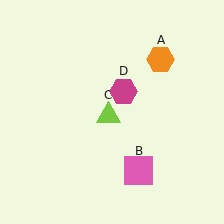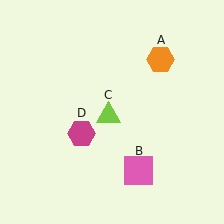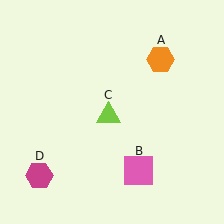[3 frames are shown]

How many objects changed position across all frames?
1 object changed position: magenta hexagon (object D).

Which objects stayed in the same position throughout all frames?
Orange hexagon (object A) and pink square (object B) and lime triangle (object C) remained stationary.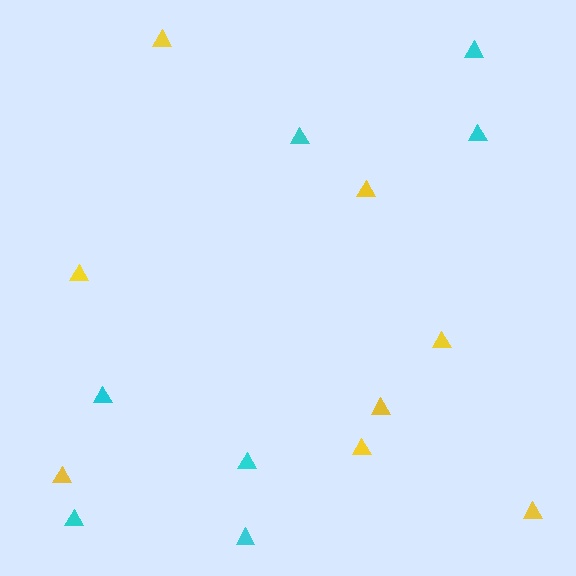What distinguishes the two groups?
There are 2 groups: one group of yellow triangles (8) and one group of cyan triangles (7).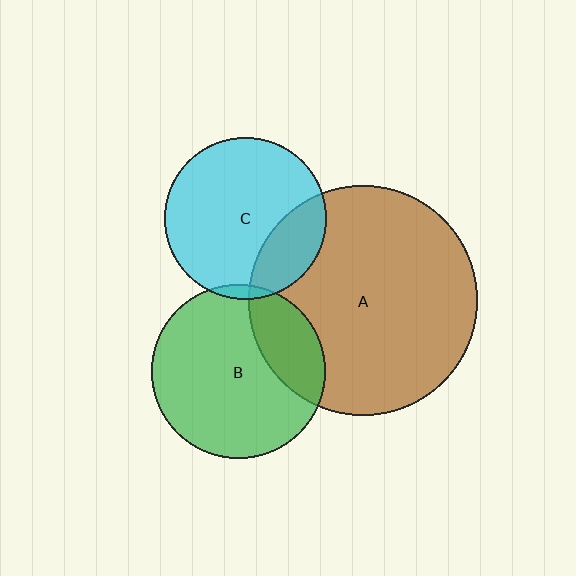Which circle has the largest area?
Circle A (brown).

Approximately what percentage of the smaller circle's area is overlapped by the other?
Approximately 25%.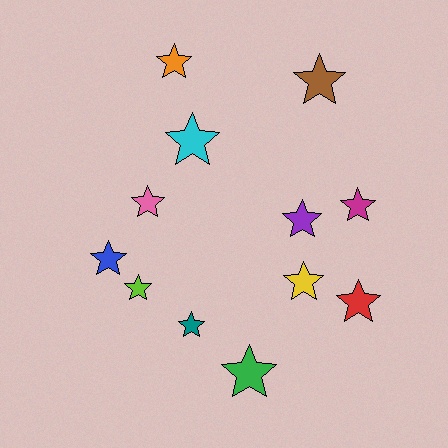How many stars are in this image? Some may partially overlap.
There are 12 stars.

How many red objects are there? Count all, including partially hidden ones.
There is 1 red object.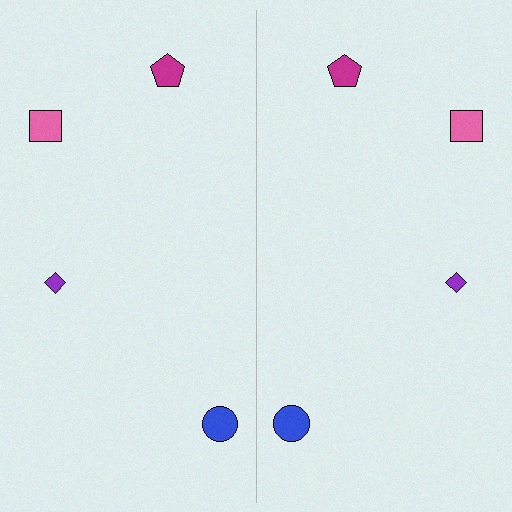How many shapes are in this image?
There are 8 shapes in this image.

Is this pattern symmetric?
Yes, this pattern has bilateral (reflection) symmetry.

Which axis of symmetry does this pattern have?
The pattern has a vertical axis of symmetry running through the center of the image.